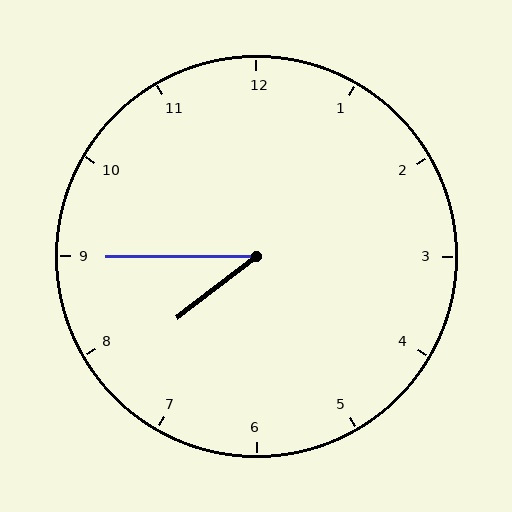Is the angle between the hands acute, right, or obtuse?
It is acute.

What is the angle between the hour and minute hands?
Approximately 38 degrees.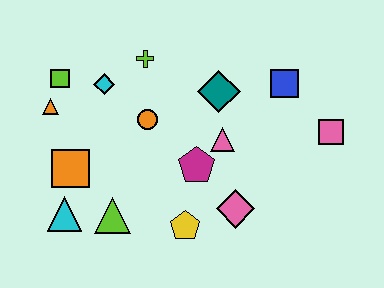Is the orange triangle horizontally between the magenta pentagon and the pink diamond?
No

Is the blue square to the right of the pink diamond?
Yes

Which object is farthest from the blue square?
The cyan triangle is farthest from the blue square.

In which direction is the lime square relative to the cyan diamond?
The lime square is to the left of the cyan diamond.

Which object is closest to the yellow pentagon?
The pink diamond is closest to the yellow pentagon.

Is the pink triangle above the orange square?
Yes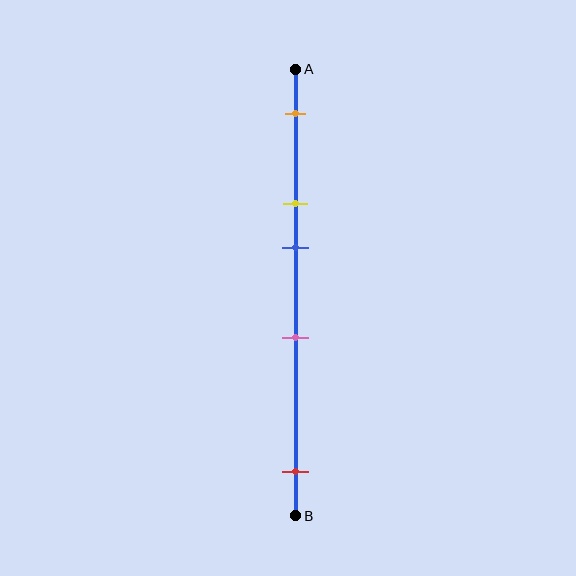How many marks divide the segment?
There are 5 marks dividing the segment.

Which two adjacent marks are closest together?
The yellow and blue marks are the closest adjacent pair.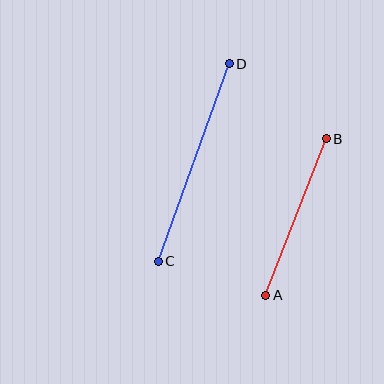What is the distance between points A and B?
The distance is approximately 168 pixels.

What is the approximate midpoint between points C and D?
The midpoint is at approximately (194, 162) pixels.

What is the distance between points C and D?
The distance is approximately 209 pixels.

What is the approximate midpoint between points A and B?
The midpoint is at approximately (296, 217) pixels.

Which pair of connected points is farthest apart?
Points C and D are farthest apart.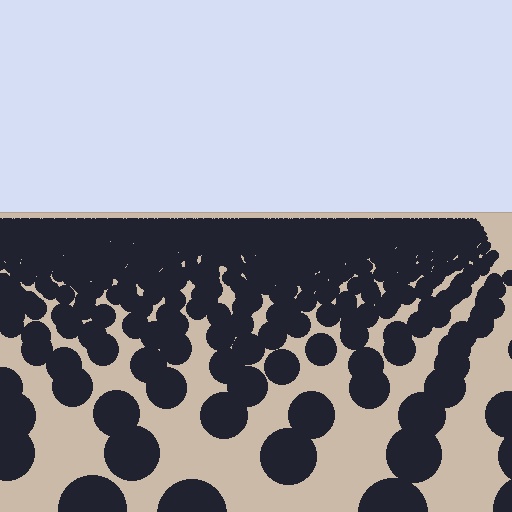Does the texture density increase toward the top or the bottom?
Density increases toward the top.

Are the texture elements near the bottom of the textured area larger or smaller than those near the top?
Larger. Near the bottom, elements are closer to the viewer and appear at a bigger on-screen size.